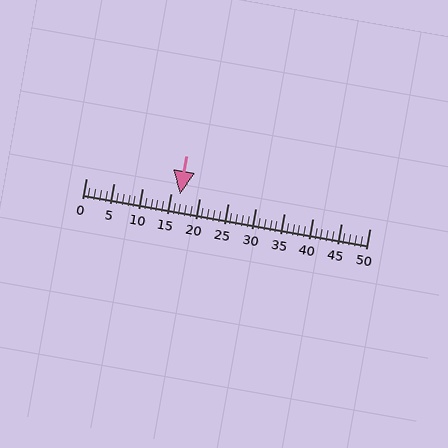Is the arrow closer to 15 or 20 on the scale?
The arrow is closer to 15.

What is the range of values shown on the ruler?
The ruler shows values from 0 to 50.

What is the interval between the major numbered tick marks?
The major tick marks are spaced 5 units apart.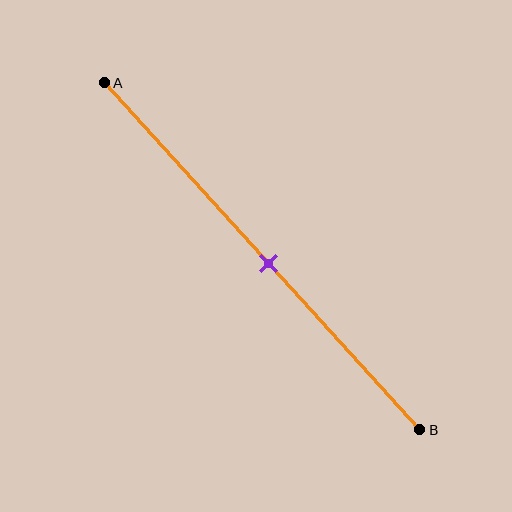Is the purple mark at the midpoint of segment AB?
Yes, the mark is approximately at the midpoint.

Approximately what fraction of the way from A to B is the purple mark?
The purple mark is approximately 50% of the way from A to B.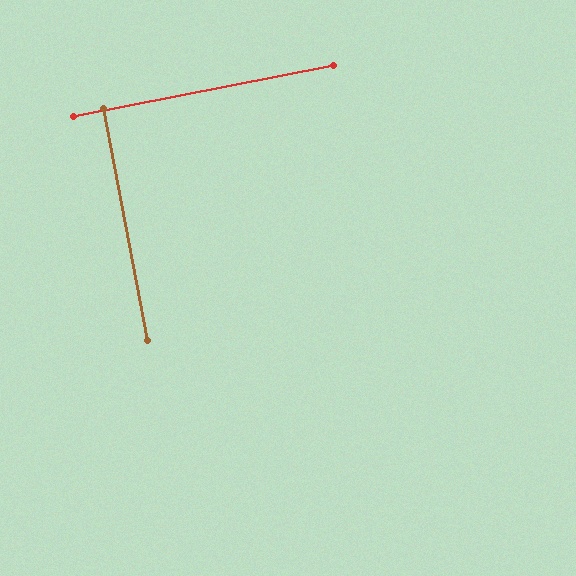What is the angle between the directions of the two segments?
Approximately 90 degrees.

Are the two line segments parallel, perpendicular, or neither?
Perpendicular — they meet at approximately 90°.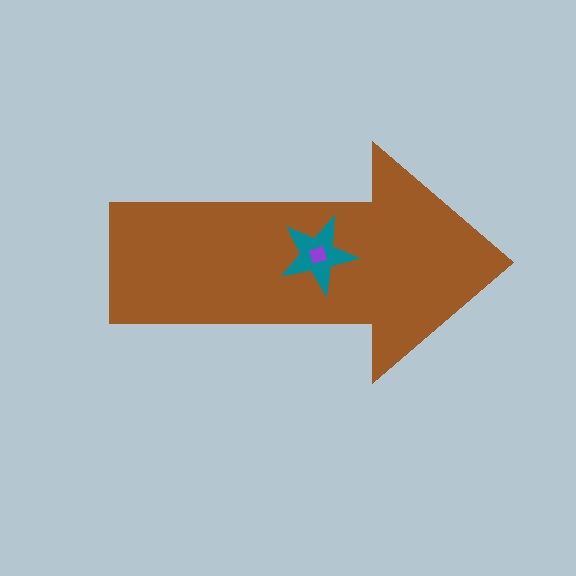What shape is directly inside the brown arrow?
The teal star.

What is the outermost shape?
The brown arrow.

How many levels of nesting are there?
3.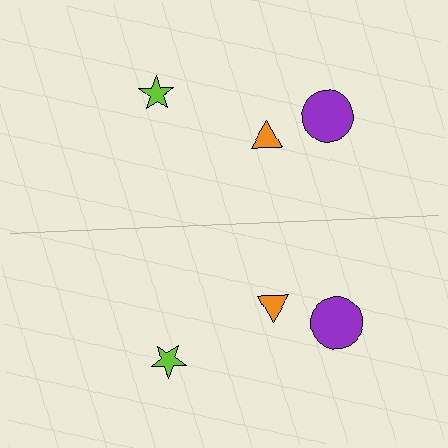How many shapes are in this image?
There are 6 shapes in this image.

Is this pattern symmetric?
Yes, this pattern has bilateral (reflection) symmetry.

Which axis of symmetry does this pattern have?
The pattern has a horizontal axis of symmetry running through the center of the image.